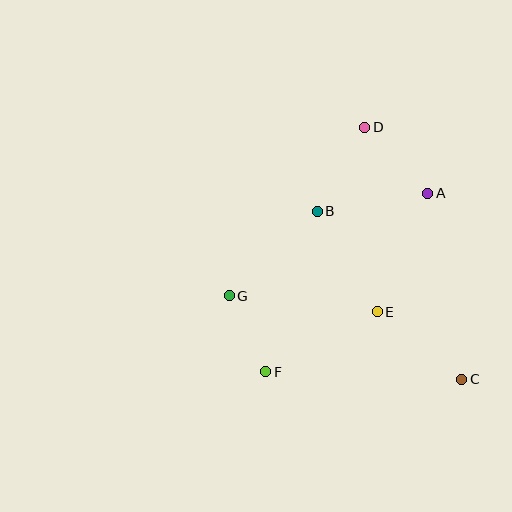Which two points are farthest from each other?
Points C and D are farthest from each other.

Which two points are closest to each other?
Points F and G are closest to each other.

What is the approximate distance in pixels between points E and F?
The distance between E and F is approximately 126 pixels.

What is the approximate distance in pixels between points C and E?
The distance between C and E is approximately 108 pixels.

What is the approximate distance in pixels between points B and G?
The distance between B and G is approximately 122 pixels.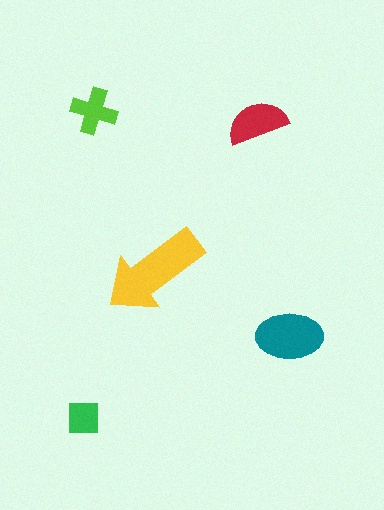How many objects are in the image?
There are 5 objects in the image.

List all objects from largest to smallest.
The yellow arrow, the teal ellipse, the red semicircle, the lime cross, the green square.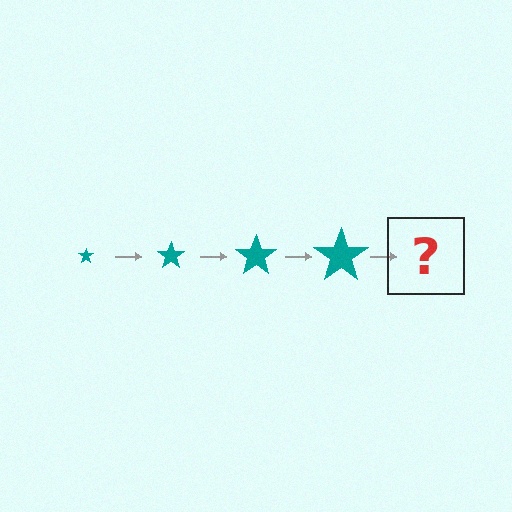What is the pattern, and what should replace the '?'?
The pattern is that the star gets progressively larger each step. The '?' should be a teal star, larger than the previous one.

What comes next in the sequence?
The next element should be a teal star, larger than the previous one.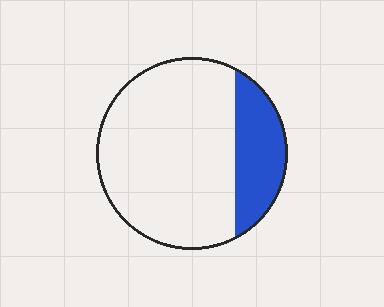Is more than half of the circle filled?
No.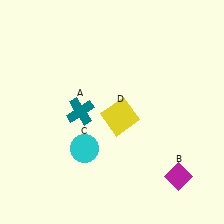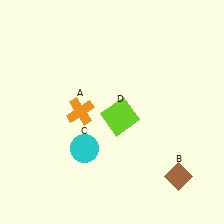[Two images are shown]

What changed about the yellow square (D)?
In Image 1, D is yellow. In Image 2, it changed to lime.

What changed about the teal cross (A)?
In Image 1, A is teal. In Image 2, it changed to orange.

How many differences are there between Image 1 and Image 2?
There are 3 differences between the two images.